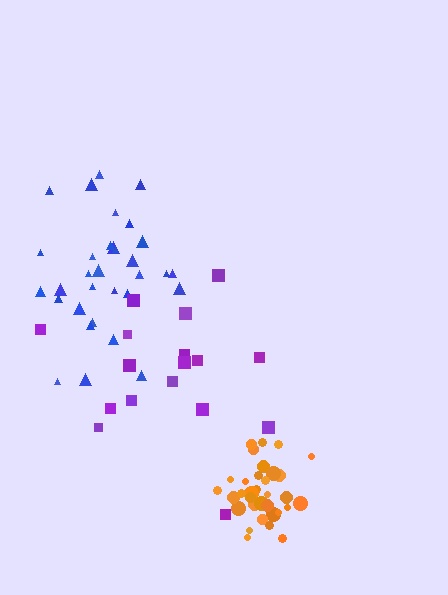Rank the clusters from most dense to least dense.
orange, blue, purple.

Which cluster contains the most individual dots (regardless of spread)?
Orange (33).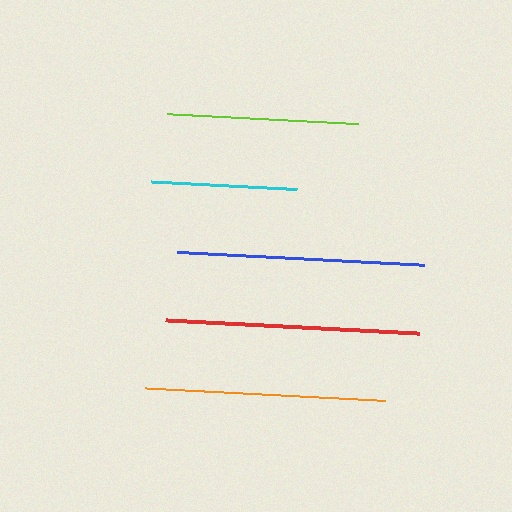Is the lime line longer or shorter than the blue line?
The blue line is longer than the lime line.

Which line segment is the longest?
The red line is the longest at approximately 254 pixels.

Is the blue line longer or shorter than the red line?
The red line is longer than the blue line.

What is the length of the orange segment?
The orange segment is approximately 240 pixels long.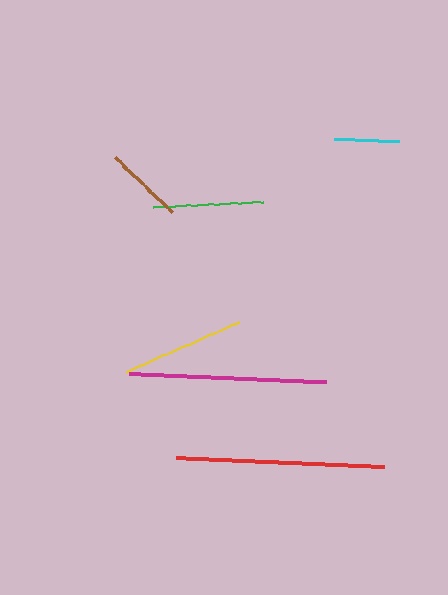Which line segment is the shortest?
The cyan line is the shortest at approximately 65 pixels.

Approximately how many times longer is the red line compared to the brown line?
The red line is approximately 2.6 times the length of the brown line.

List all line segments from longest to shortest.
From longest to shortest: red, magenta, yellow, green, brown, cyan.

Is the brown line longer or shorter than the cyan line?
The brown line is longer than the cyan line.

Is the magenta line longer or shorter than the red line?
The red line is longer than the magenta line.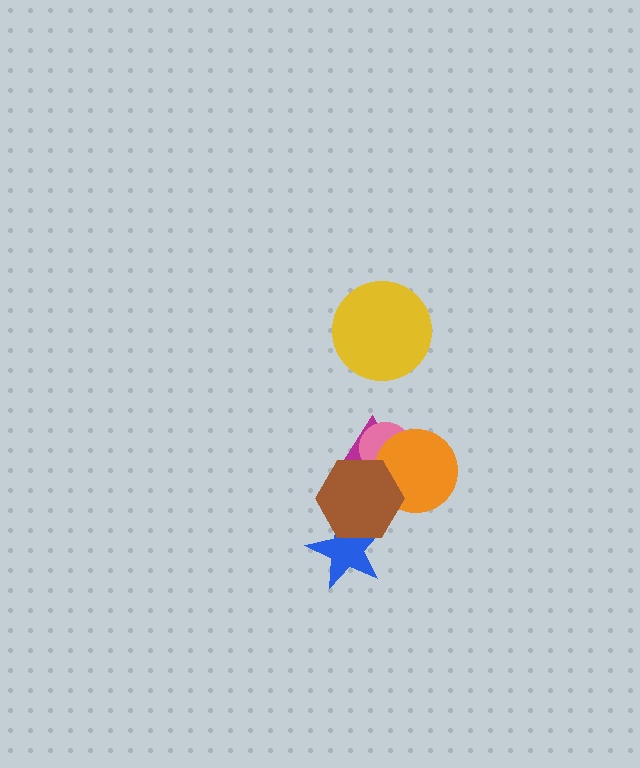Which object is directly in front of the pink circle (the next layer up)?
The orange circle is directly in front of the pink circle.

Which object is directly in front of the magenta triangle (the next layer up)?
The pink circle is directly in front of the magenta triangle.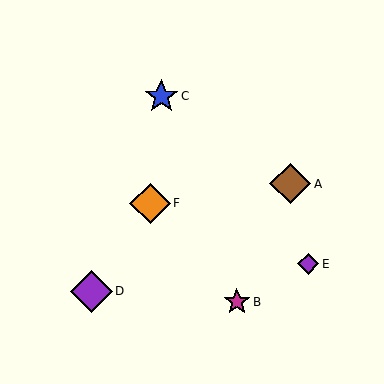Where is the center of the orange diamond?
The center of the orange diamond is at (150, 203).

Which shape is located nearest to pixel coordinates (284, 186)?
The brown diamond (labeled A) at (290, 184) is nearest to that location.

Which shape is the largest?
The purple diamond (labeled D) is the largest.